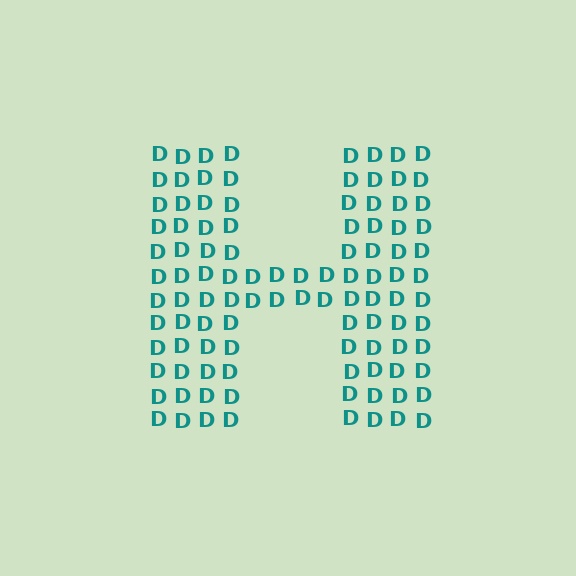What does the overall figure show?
The overall figure shows the letter H.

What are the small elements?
The small elements are letter D's.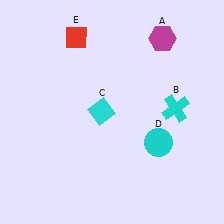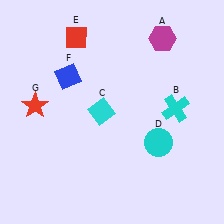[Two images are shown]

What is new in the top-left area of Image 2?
A red star (G) was added in the top-left area of Image 2.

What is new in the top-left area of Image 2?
A blue diamond (F) was added in the top-left area of Image 2.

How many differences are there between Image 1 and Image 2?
There are 2 differences between the two images.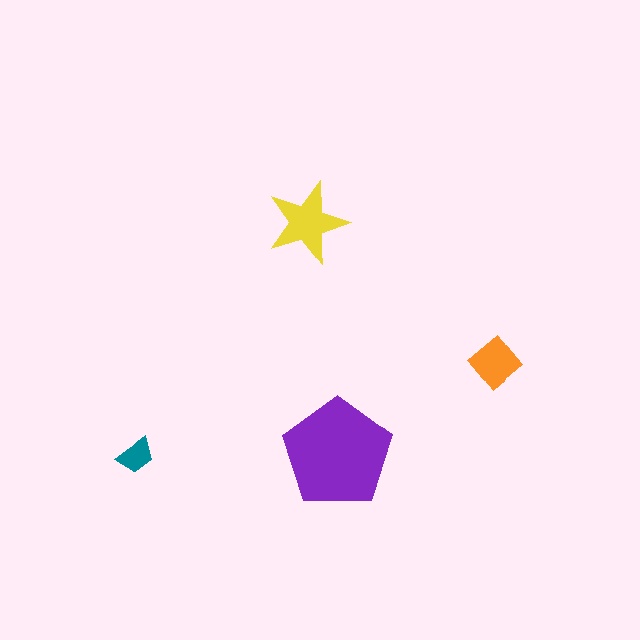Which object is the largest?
The purple pentagon.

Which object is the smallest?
The teal trapezoid.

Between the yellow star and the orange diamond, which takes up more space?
The yellow star.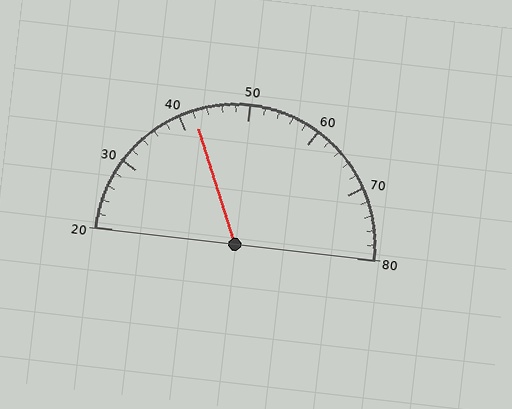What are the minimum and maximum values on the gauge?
The gauge ranges from 20 to 80.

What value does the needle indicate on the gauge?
The needle indicates approximately 42.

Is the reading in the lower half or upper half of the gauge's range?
The reading is in the lower half of the range (20 to 80).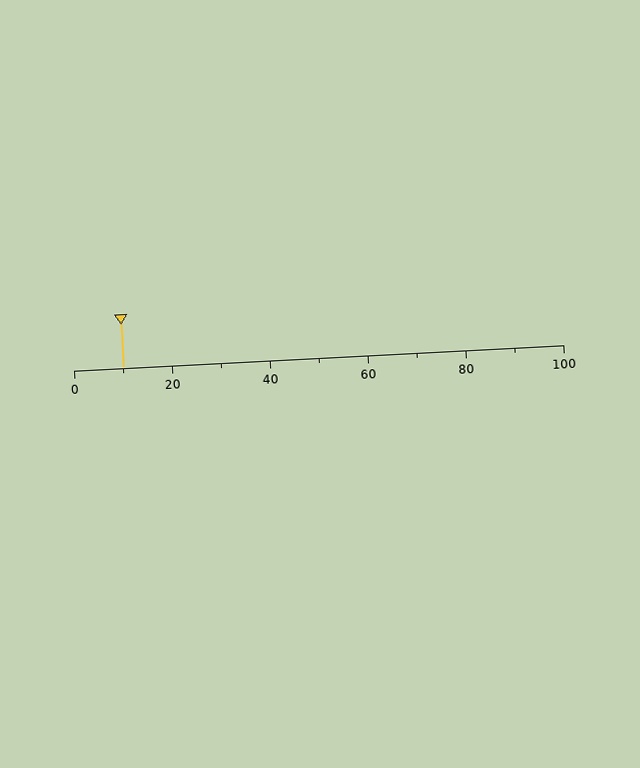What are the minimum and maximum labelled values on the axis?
The axis runs from 0 to 100.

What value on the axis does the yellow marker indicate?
The marker indicates approximately 10.